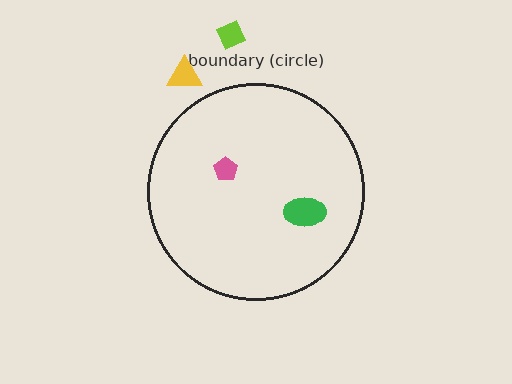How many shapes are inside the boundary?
2 inside, 2 outside.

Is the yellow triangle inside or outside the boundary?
Outside.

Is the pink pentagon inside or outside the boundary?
Inside.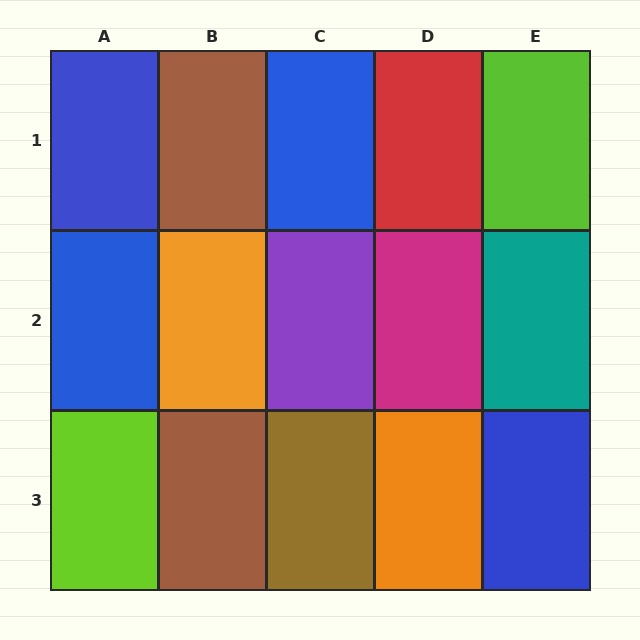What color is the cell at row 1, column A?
Blue.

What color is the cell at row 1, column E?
Lime.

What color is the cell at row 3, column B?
Brown.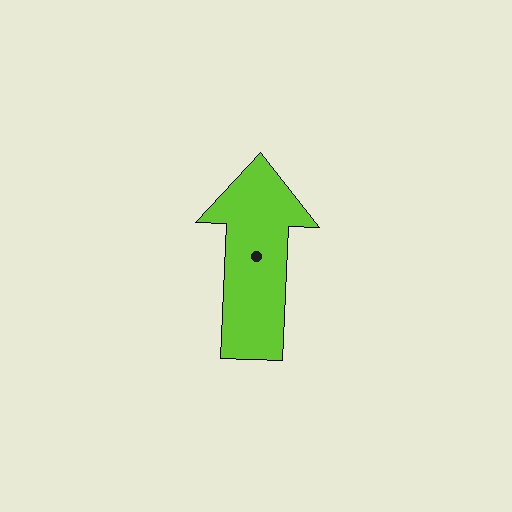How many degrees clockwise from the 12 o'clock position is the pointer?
Approximately 2 degrees.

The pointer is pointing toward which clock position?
Roughly 12 o'clock.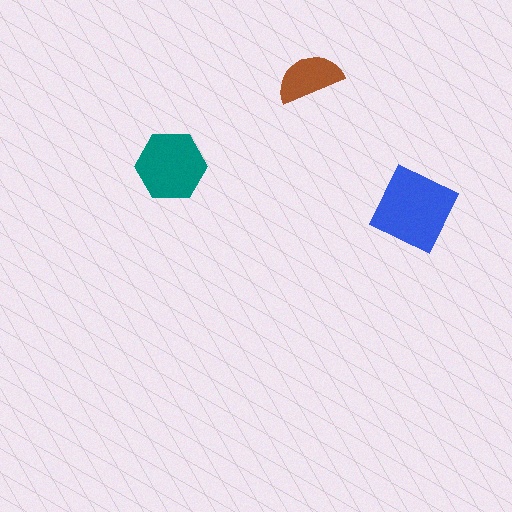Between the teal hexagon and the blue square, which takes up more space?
The blue square.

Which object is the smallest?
The brown semicircle.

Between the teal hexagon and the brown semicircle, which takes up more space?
The teal hexagon.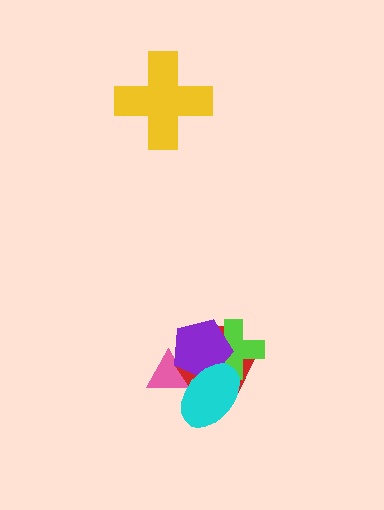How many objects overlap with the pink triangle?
3 objects overlap with the pink triangle.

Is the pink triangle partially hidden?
Yes, it is partially covered by another shape.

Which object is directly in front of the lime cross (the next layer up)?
The purple pentagon is directly in front of the lime cross.